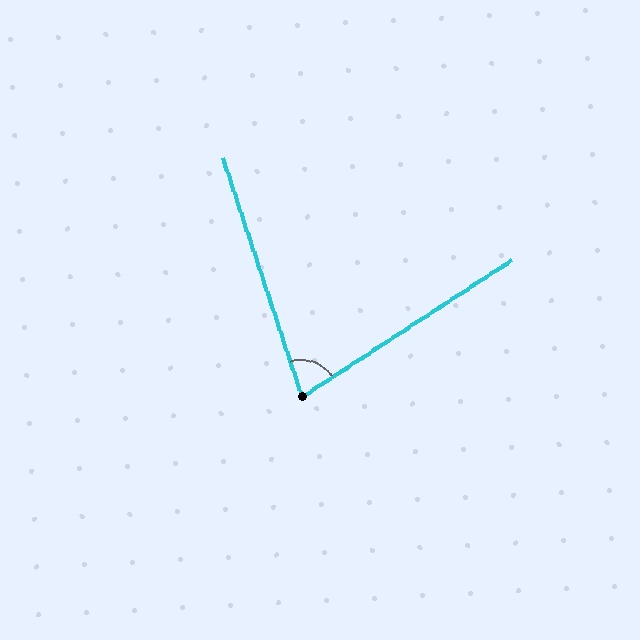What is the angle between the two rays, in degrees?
Approximately 75 degrees.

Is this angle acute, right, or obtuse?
It is acute.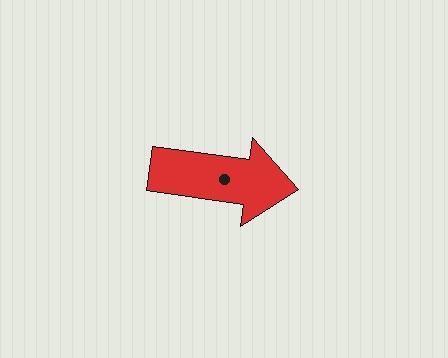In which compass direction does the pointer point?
East.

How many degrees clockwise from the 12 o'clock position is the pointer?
Approximately 98 degrees.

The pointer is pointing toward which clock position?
Roughly 3 o'clock.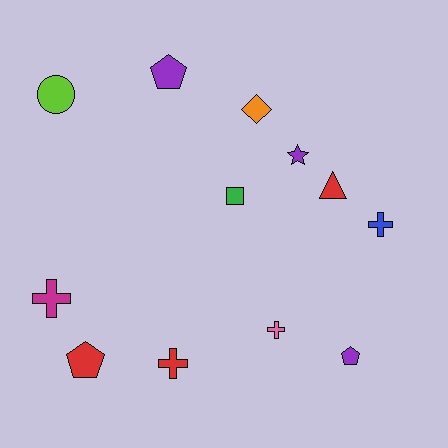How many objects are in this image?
There are 12 objects.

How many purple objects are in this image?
There are 3 purple objects.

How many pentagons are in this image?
There are 3 pentagons.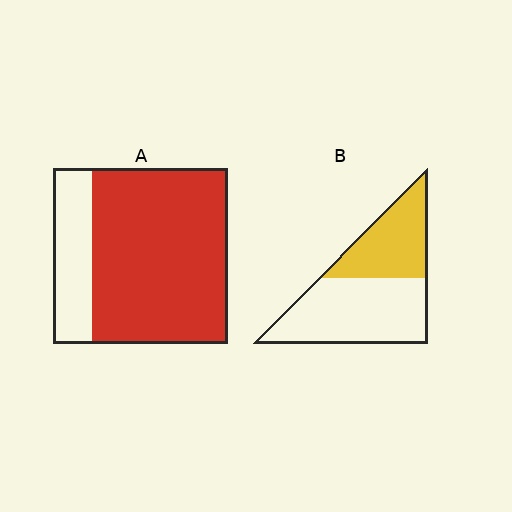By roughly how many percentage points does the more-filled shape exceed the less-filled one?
By roughly 40 percentage points (A over B).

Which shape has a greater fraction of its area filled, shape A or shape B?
Shape A.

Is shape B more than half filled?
No.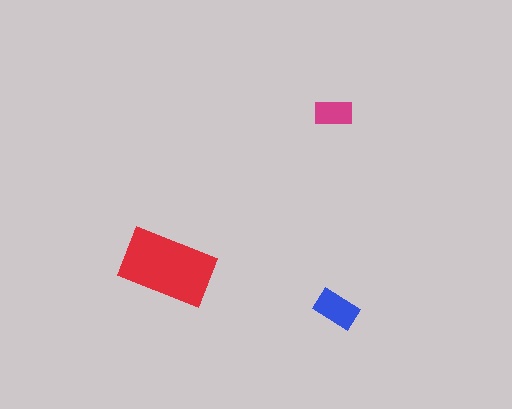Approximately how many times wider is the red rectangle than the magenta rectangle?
About 2.5 times wider.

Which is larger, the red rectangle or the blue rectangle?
The red one.